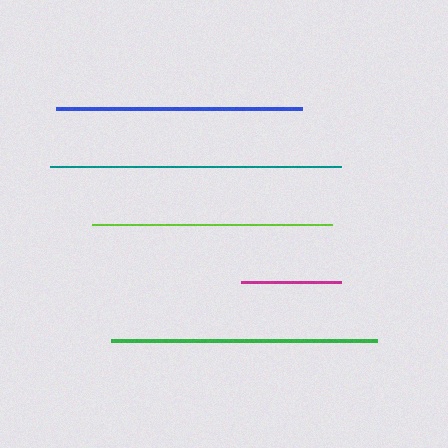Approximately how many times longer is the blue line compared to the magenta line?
The blue line is approximately 2.5 times the length of the magenta line.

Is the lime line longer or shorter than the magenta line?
The lime line is longer than the magenta line.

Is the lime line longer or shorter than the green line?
The green line is longer than the lime line.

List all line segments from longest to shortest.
From longest to shortest: teal, green, blue, lime, magenta.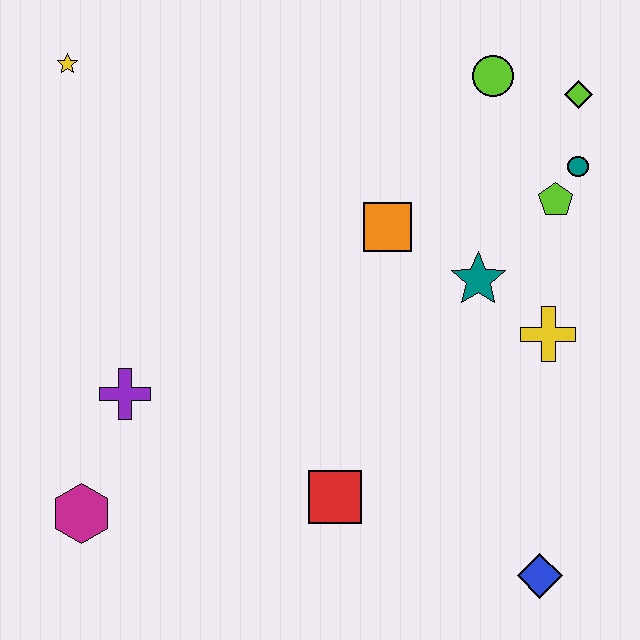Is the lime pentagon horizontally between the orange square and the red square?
No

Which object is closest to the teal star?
The yellow cross is closest to the teal star.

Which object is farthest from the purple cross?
The lime diamond is farthest from the purple cross.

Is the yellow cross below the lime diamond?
Yes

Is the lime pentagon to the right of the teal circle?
No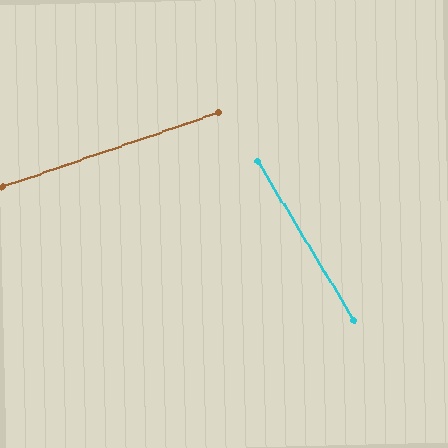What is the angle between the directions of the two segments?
Approximately 78 degrees.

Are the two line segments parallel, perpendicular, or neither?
Neither parallel nor perpendicular — they differ by about 78°.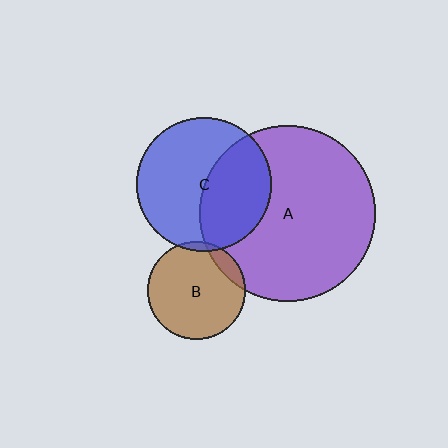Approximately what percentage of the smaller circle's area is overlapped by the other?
Approximately 40%.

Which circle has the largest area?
Circle A (purple).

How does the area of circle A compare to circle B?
Approximately 3.2 times.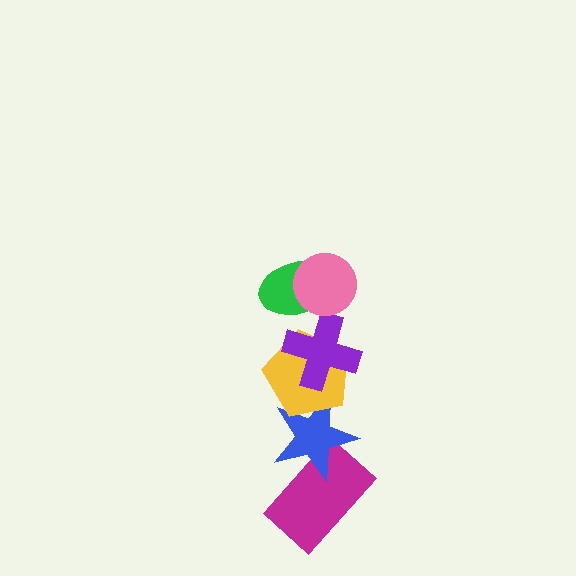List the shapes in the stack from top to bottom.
From top to bottom: the pink circle, the green ellipse, the purple cross, the yellow pentagon, the blue star, the magenta rectangle.